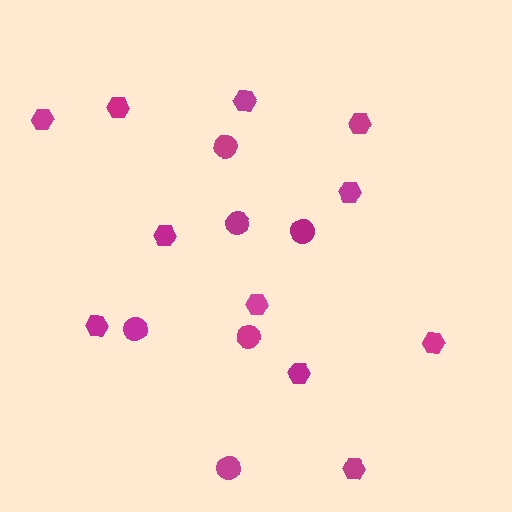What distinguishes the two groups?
There are 2 groups: one group of hexagons (11) and one group of circles (6).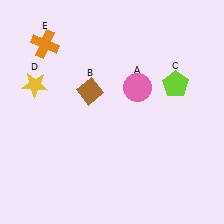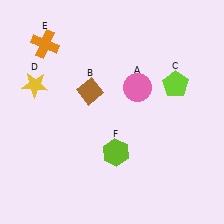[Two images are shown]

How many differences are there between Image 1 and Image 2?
There is 1 difference between the two images.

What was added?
A lime hexagon (F) was added in Image 2.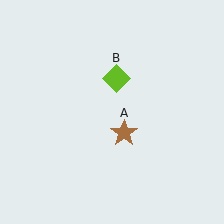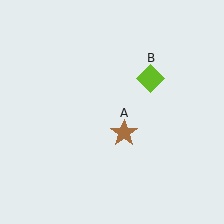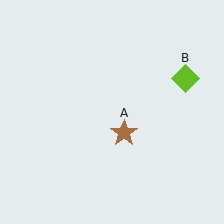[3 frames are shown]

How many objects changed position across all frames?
1 object changed position: lime diamond (object B).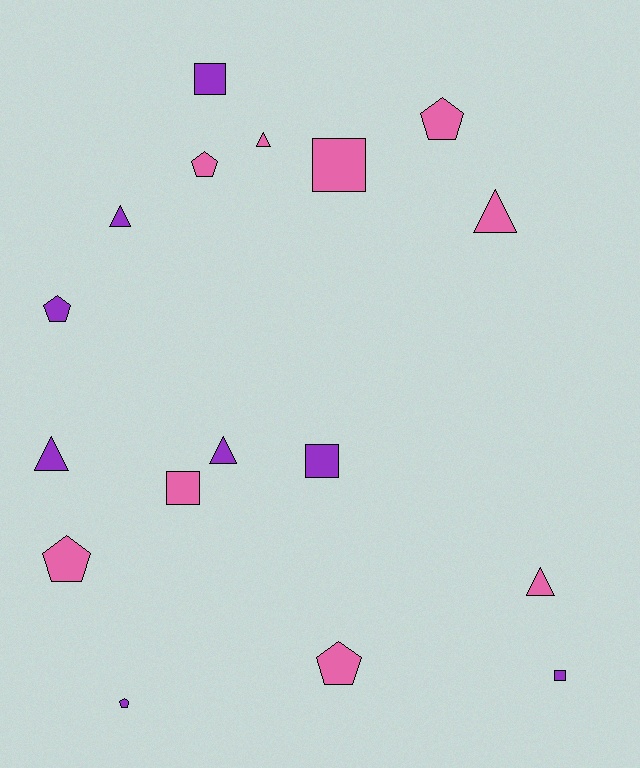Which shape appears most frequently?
Pentagon, with 6 objects.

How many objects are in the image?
There are 17 objects.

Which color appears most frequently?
Pink, with 9 objects.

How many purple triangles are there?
There are 3 purple triangles.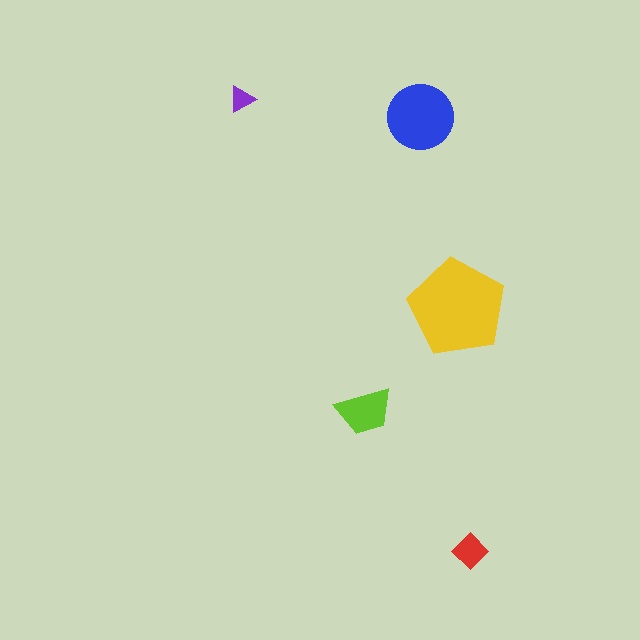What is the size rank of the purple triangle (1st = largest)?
5th.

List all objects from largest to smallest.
The yellow pentagon, the blue circle, the lime trapezoid, the red diamond, the purple triangle.